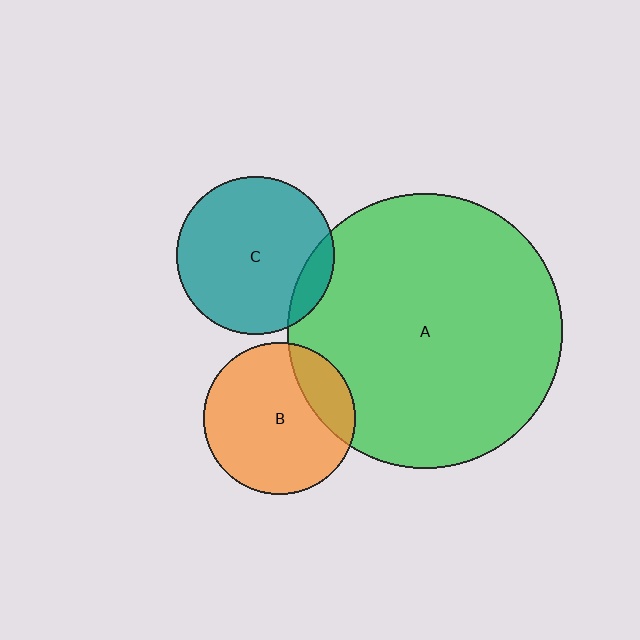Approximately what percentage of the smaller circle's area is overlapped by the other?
Approximately 20%.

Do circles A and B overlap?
Yes.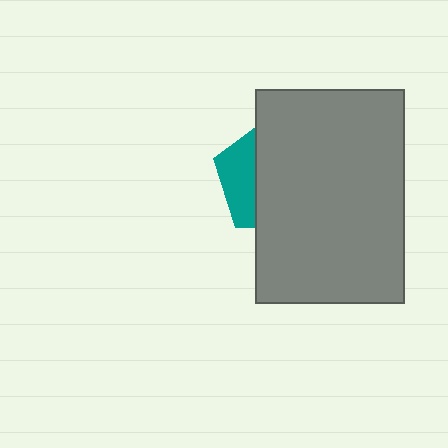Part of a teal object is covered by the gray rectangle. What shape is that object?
It is a pentagon.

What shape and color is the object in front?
The object in front is a gray rectangle.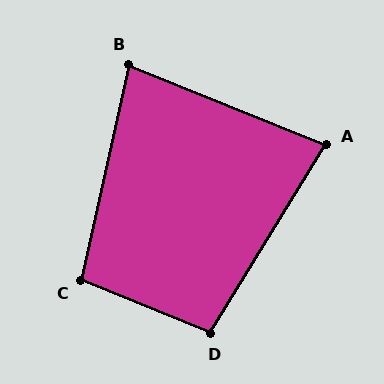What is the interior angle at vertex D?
Approximately 99 degrees (obtuse).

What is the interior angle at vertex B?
Approximately 81 degrees (acute).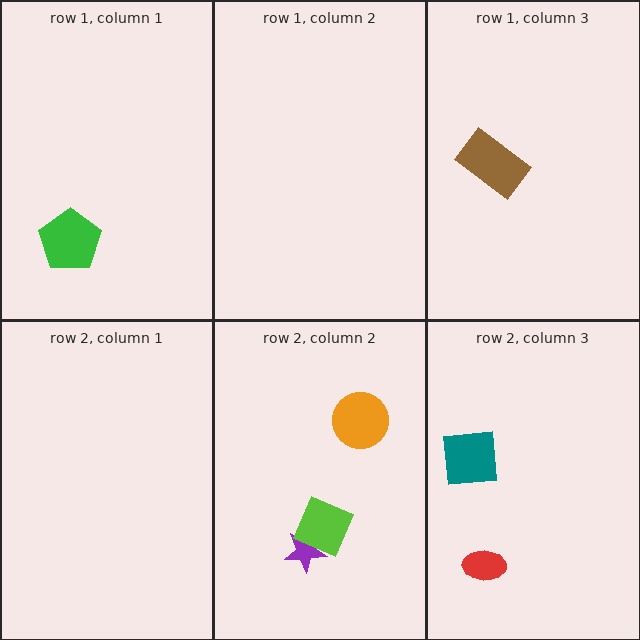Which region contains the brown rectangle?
The row 1, column 3 region.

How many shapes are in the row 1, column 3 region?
1.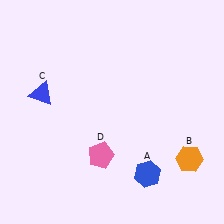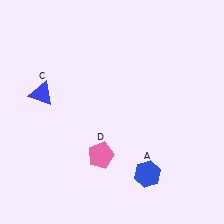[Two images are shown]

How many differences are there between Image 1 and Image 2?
There is 1 difference between the two images.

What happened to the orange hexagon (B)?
The orange hexagon (B) was removed in Image 2. It was in the bottom-right area of Image 1.